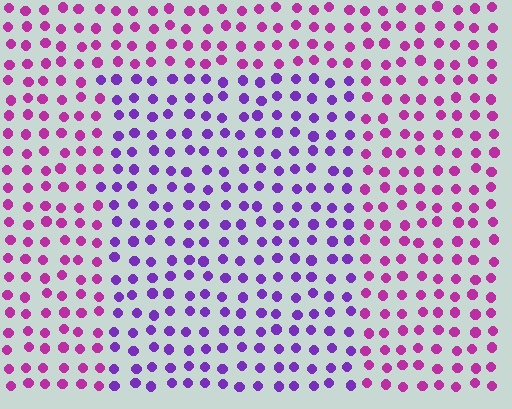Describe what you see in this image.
The image is filled with small magenta elements in a uniform arrangement. A rectangle-shaped region is visible where the elements are tinted to a slightly different hue, forming a subtle color boundary.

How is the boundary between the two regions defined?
The boundary is defined purely by a slight shift in hue (about 39 degrees). Spacing, size, and orientation are identical on both sides.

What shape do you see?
I see a rectangle.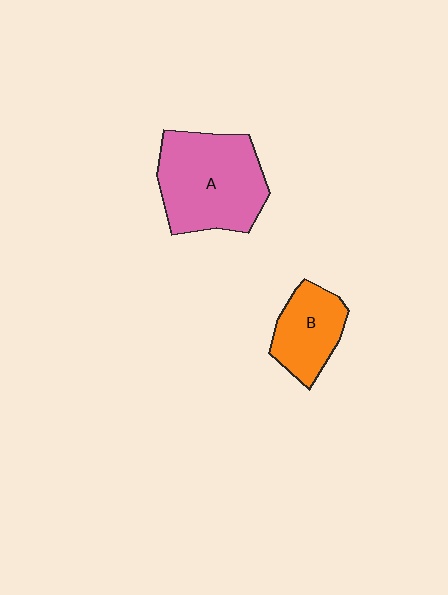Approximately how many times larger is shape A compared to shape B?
Approximately 1.8 times.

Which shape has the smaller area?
Shape B (orange).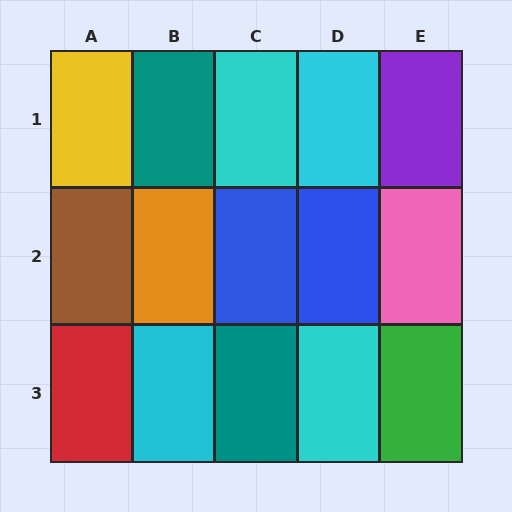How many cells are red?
1 cell is red.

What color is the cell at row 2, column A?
Brown.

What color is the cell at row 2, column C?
Blue.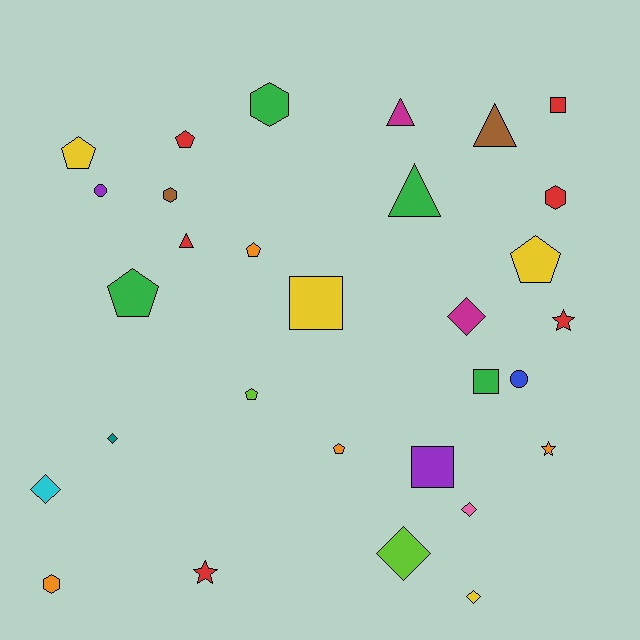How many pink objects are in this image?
There is 1 pink object.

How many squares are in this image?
There are 4 squares.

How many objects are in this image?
There are 30 objects.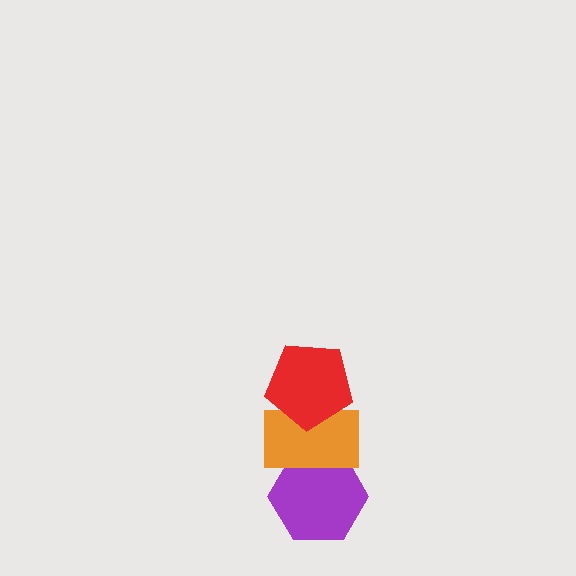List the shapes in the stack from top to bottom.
From top to bottom: the red pentagon, the orange rectangle, the purple hexagon.